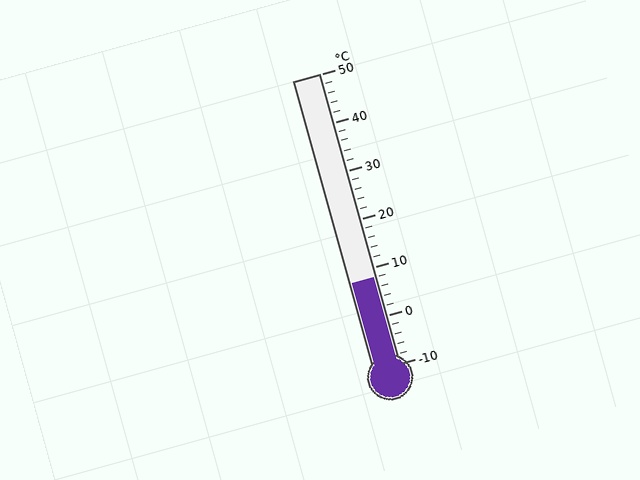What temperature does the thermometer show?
The thermometer shows approximately 8°C.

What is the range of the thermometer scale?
The thermometer scale ranges from -10°C to 50°C.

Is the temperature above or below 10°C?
The temperature is below 10°C.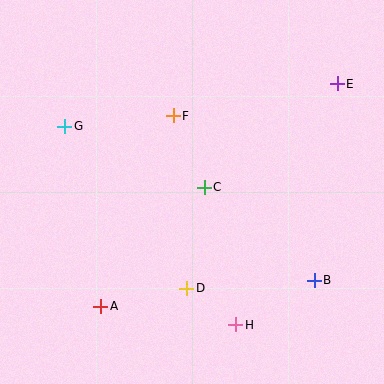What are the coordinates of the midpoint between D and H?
The midpoint between D and H is at (211, 307).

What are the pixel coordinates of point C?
Point C is at (204, 187).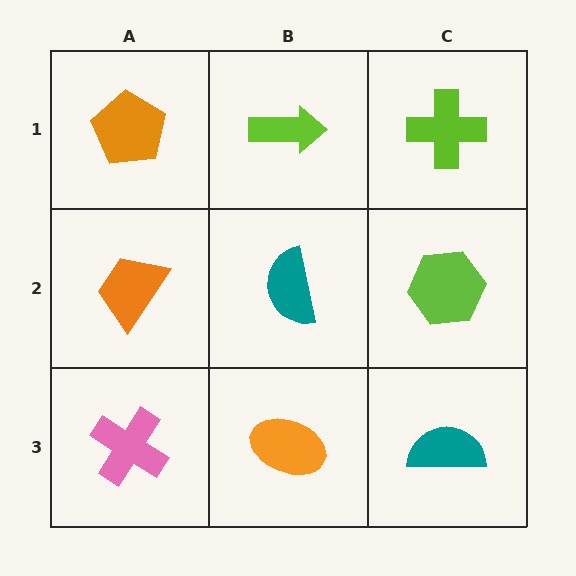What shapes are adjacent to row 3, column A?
An orange trapezoid (row 2, column A), an orange ellipse (row 3, column B).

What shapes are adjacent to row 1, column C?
A lime hexagon (row 2, column C), a lime arrow (row 1, column B).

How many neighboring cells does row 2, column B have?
4.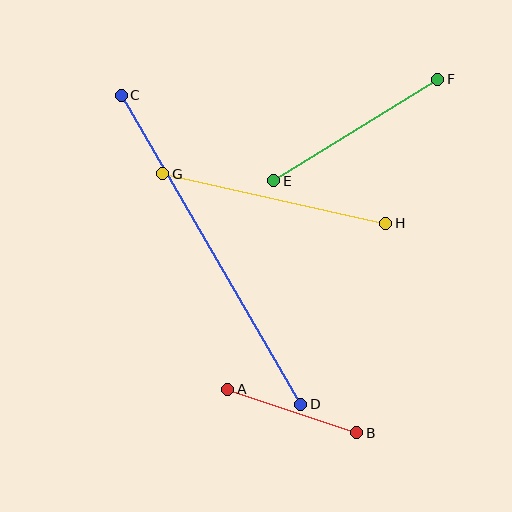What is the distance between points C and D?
The distance is approximately 357 pixels.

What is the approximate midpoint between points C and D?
The midpoint is at approximately (211, 250) pixels.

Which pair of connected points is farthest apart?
Points C and D are farthest apart.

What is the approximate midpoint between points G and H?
The midpoint is at approximately (274, 198) pixels.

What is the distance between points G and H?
The distance is approximately 228 pixels.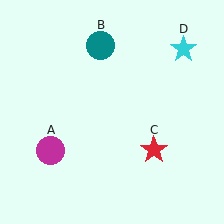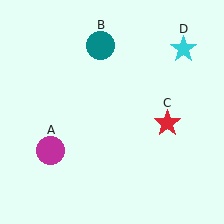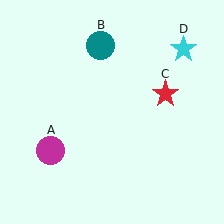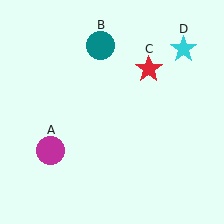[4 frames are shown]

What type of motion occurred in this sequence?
The red star (object C) rotated counterclockwise around the center of the scene.